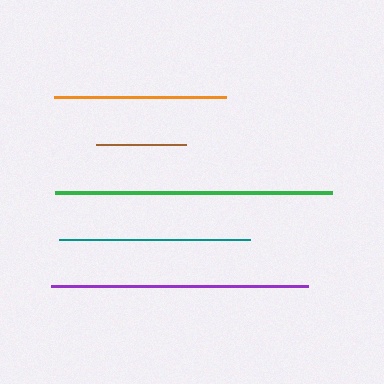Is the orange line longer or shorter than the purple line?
The purple line is longer than the orange line.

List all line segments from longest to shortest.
From longest to shortest: green, purple, teal, orange, brown.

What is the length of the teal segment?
The teal segment is approximately 192 pixels long.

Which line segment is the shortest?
The brown line is the shortest at approximately 90 pixels.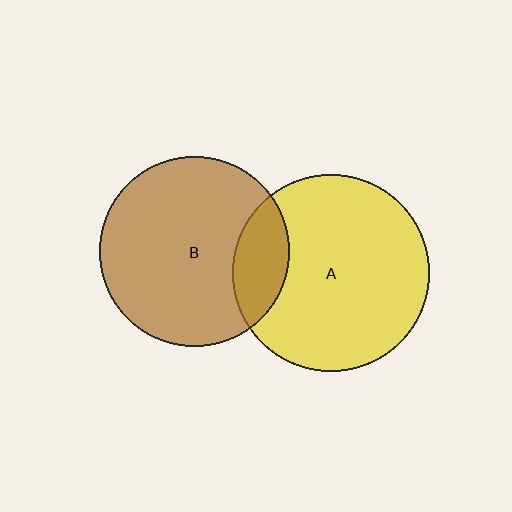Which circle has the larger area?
Circle A (yellow).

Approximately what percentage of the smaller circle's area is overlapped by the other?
Approximately 20%.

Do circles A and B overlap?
Yes.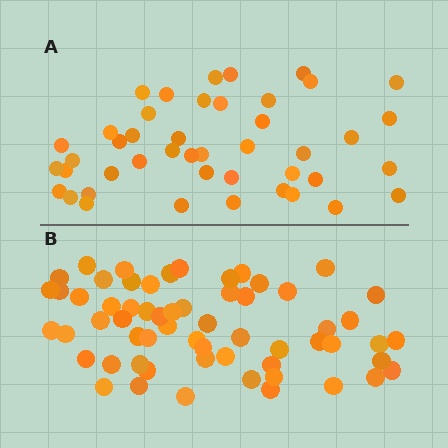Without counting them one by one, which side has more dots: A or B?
Region B (the bottom region) has more dots.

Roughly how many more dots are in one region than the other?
Region B has approximately 15 more dots than region A.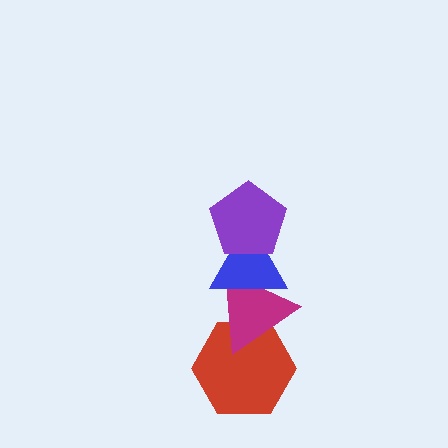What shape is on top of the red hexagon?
The magenta triangle is on top of the red hexagon.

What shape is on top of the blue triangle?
The purple pentagon is on top of the blue triangle.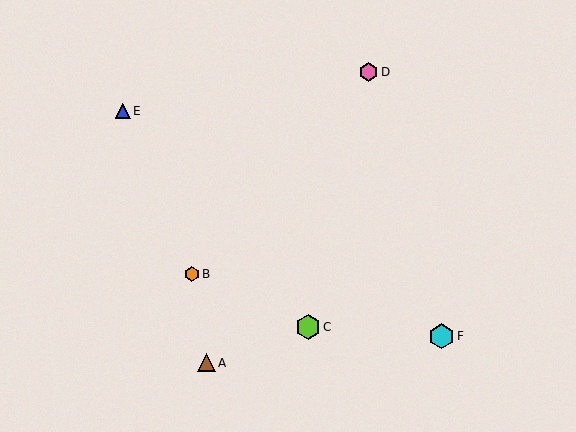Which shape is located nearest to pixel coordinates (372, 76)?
The pink hexagon (labeled D) at (369, 72) is nearest to that location.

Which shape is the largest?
The lime hexagon (labeled C) is the largest.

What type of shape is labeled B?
Shape B is an orange hexagon.